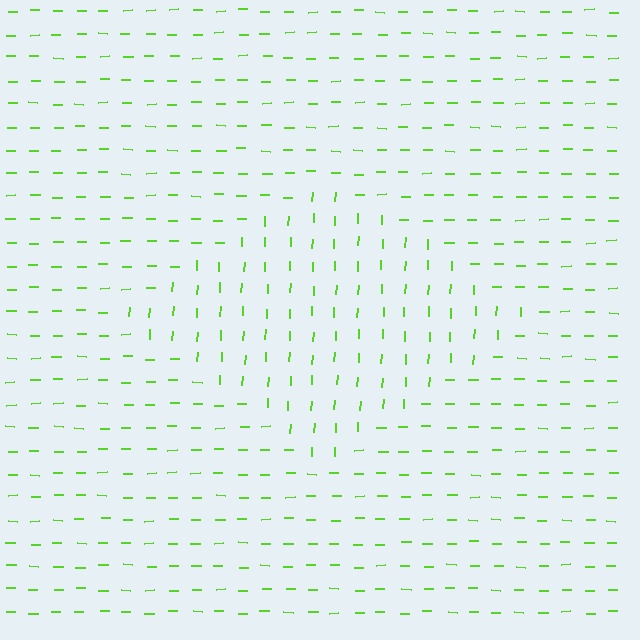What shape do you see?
I see a diamond.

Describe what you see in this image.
The image is filled with small lime line segments. A diamond region in the image has lines oriented differently from the surrounding lines, creating a visible texture boundary.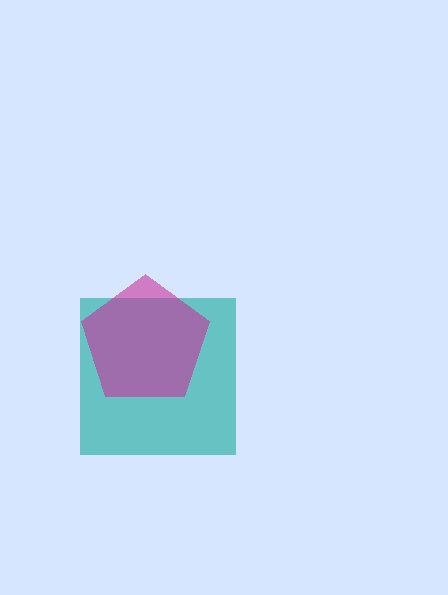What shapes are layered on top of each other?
The layered shapes are: a teal square, a magenta pentagon.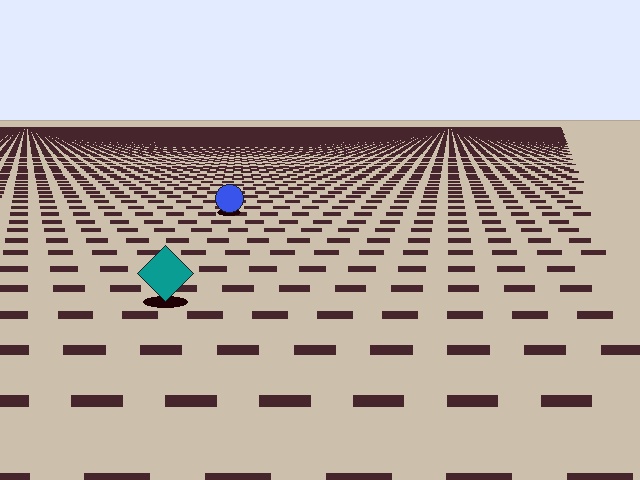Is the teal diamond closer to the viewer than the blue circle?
Yes. The teal diamond is closer — you can tell from the texture gradient: the ground texture is coarser near it.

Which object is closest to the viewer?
The teal diamond is closest. The texture marks near it are larger and more spread out.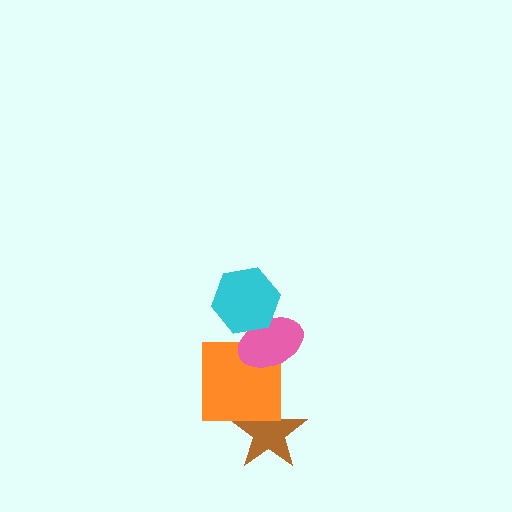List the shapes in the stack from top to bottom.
From top to bottom: the cyan hexagon, the pink ellipse, the orange square, the brown star.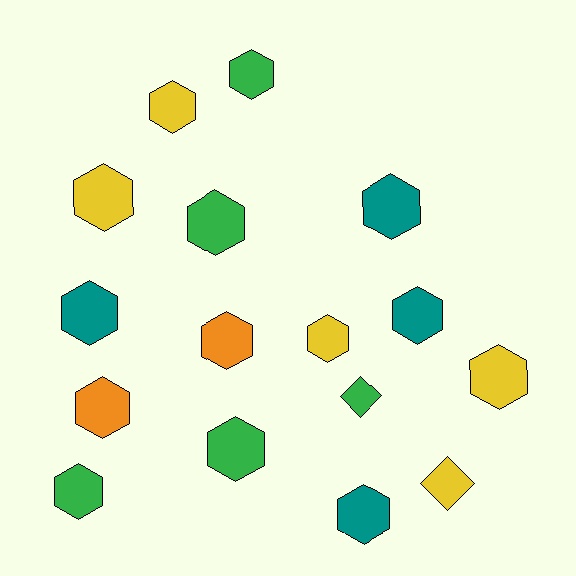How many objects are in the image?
There are 16 objects.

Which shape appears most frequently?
Hexagon, with 14 objects.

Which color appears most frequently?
Yellow, with 5 objects.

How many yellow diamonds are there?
There is 1 yellow diamond.